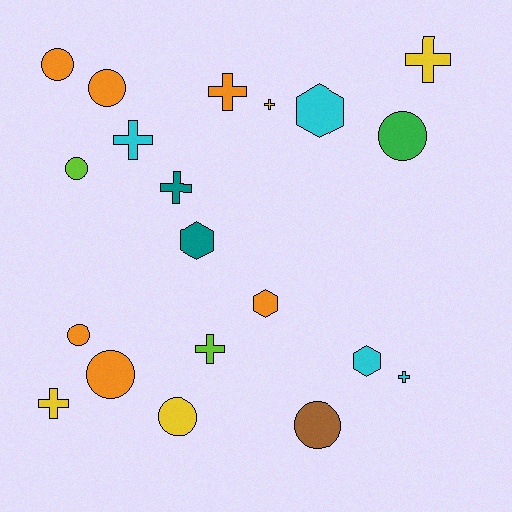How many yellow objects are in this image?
There are 4 yellow objects.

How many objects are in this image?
There are 20 objects.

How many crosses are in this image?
There are 8 crosses.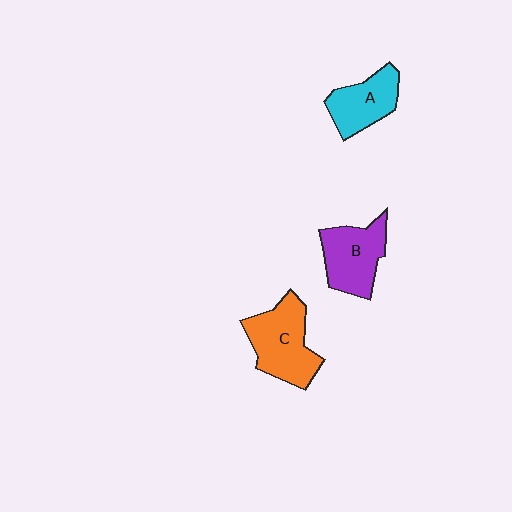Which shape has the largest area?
Shape C (orange).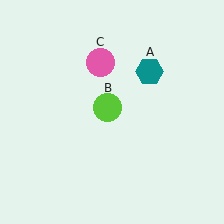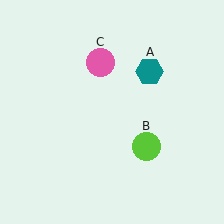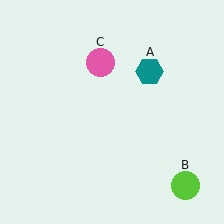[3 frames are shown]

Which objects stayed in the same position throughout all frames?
Teal hexagon (object A) and pink circle (object C) remained stationary.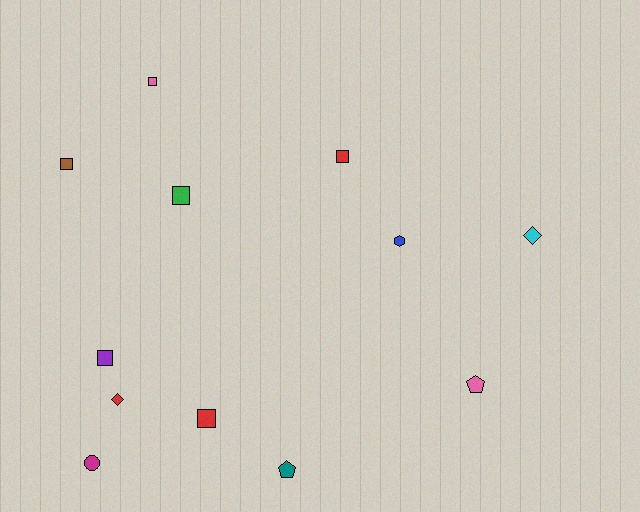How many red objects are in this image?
There are 3 red objects.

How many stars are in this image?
There are no stars.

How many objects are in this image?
There are 12 objects.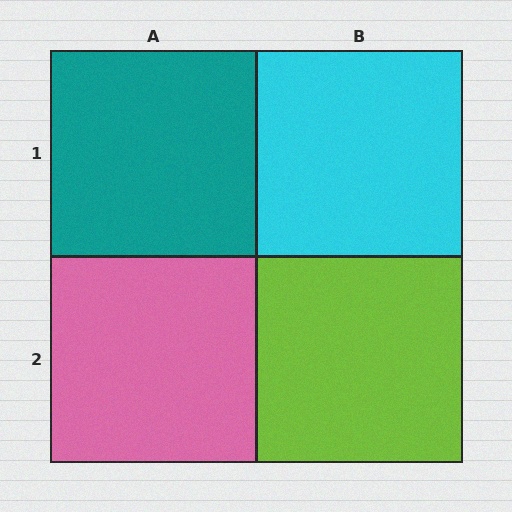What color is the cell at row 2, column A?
Pink.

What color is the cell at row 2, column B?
Lime.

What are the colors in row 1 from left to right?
Teal, cyan.